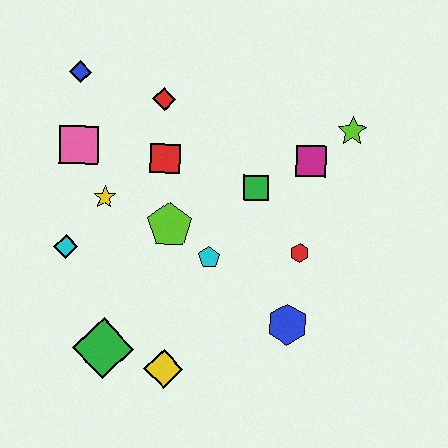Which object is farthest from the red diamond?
The yellow diamond is farthest from the red diamond.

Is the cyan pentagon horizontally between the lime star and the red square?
Yes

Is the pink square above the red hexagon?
Yes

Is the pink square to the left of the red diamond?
Yes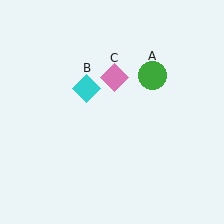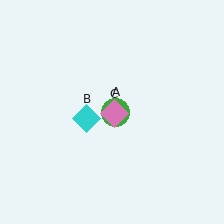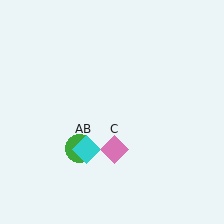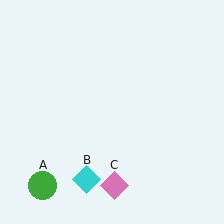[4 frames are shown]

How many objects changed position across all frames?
3 objects changed position: green circle (object A), cyan diamond (object B), pink diamond (object C).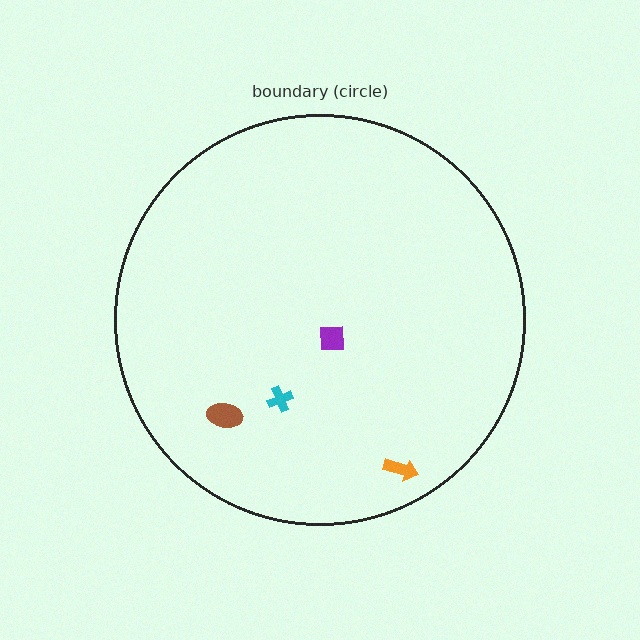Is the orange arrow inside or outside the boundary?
Inside.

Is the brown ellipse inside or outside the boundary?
Inside.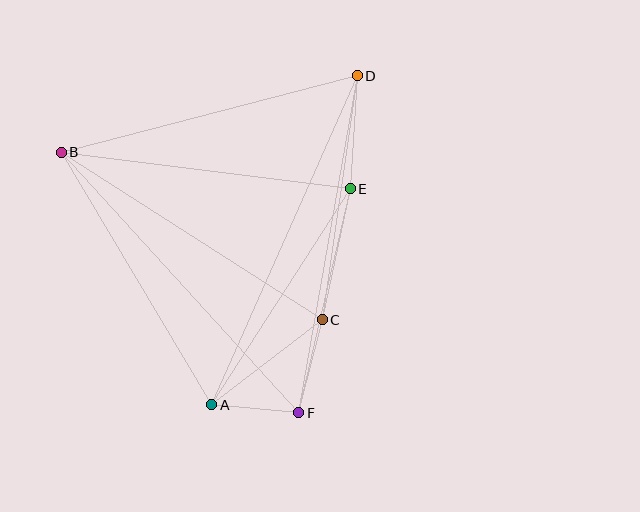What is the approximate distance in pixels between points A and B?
The distance between A and B is approximately 294 pixels.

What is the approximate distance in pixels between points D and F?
The distance between D and F is approximately 342 pixels.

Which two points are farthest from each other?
Points A and D are farthest from each other.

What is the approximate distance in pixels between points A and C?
The distance between A and C is approximately 139 pixels.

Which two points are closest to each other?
Points A and F are closest to each other.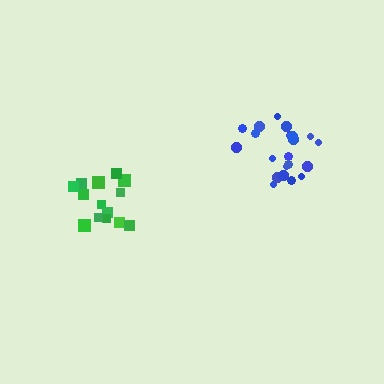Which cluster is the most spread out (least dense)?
Green.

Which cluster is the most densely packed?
Blue.